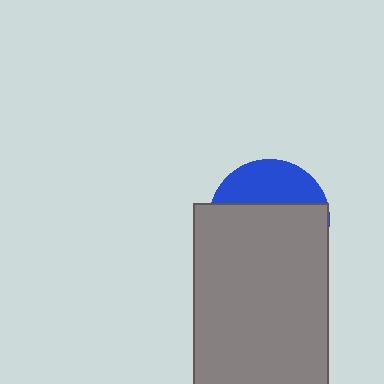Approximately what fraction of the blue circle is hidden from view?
Roughly 67% of the blue circle is hidden behind the gray rectangle.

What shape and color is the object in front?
The object in front is a gray rectangle.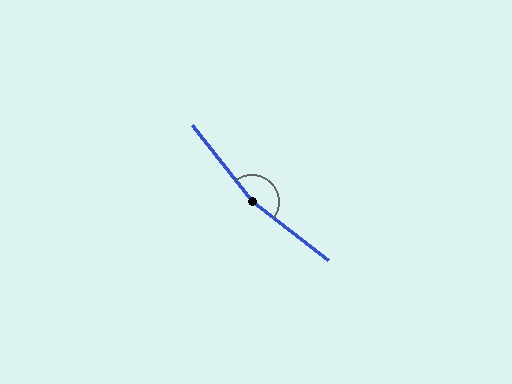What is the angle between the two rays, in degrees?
Approximately 166 degrees.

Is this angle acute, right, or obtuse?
It is obtuse.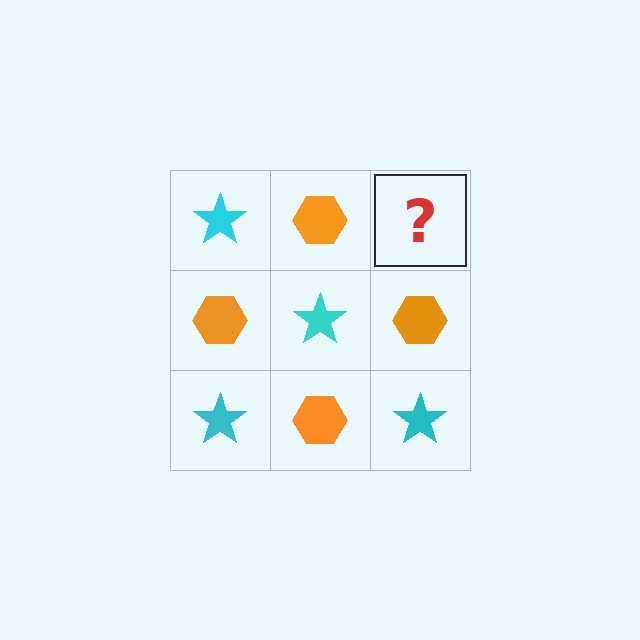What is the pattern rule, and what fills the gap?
The rule is that it alternates cyan star and orange hexagon in a checkerboard pattern. The gap should be filled with a cyan star.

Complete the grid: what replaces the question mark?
The question mark should be replaced with a cyan star.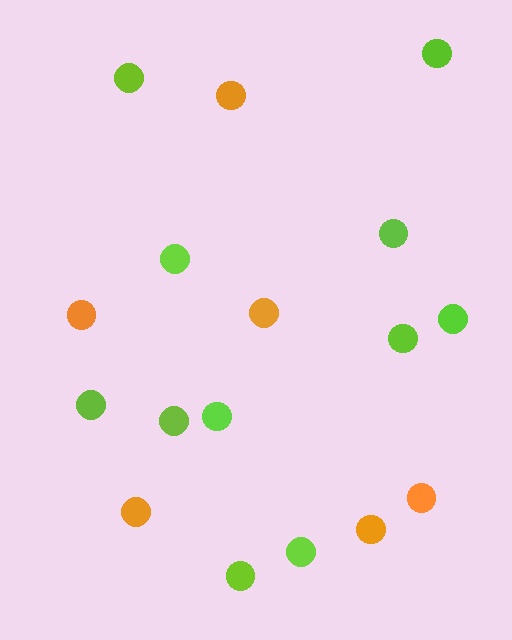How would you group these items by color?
There are 2 groups: one group of orange circles (6) and one group of lime circles (11).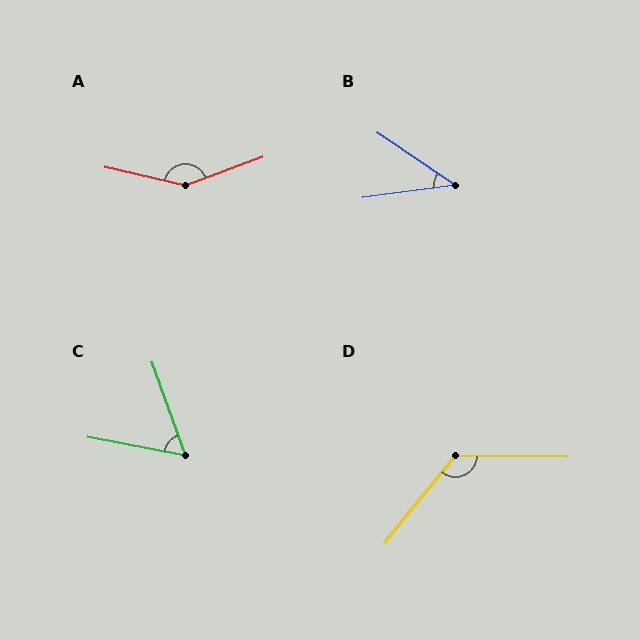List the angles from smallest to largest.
B (42°), C (59°), D (128°), A (147°).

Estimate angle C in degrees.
Approximately 59 degrees.